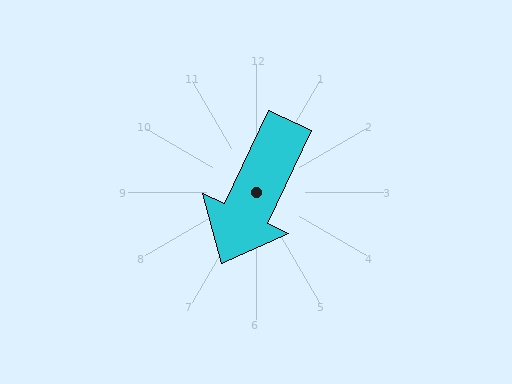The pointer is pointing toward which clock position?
Roughly 7 o'clock.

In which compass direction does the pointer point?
Southwest.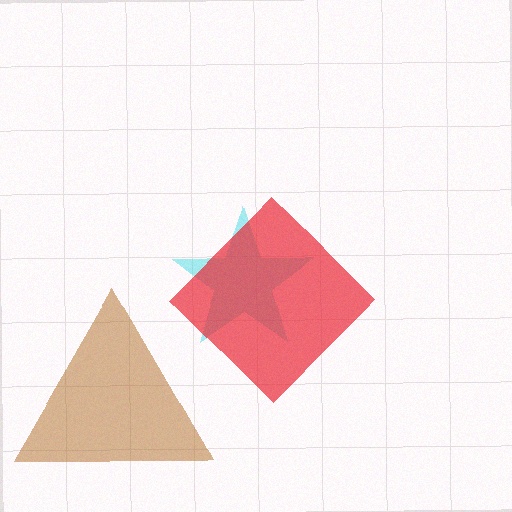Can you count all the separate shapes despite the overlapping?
Yes, there are 3 separate shapes.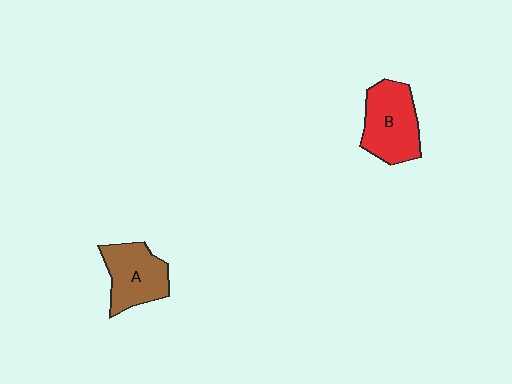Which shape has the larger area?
Shape B (red).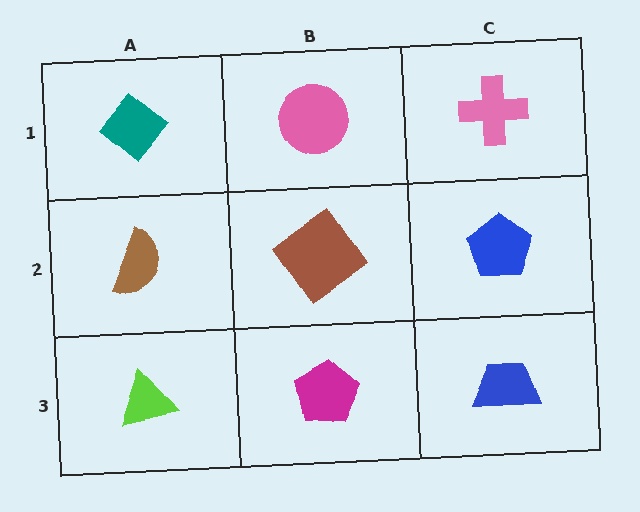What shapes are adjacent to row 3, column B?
A brown diamond (row 2, column B), a lime triangle (row 3, column A), a blue trapezoid (row 3, column C).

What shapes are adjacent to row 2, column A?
A teal diamond (row 1, column A), a lime triangle (row 3, column A), a brown diamond (row 2, column B).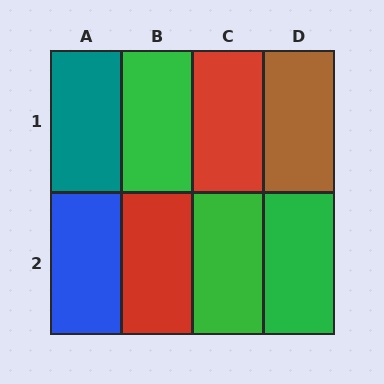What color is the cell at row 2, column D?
Green.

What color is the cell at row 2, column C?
Green.